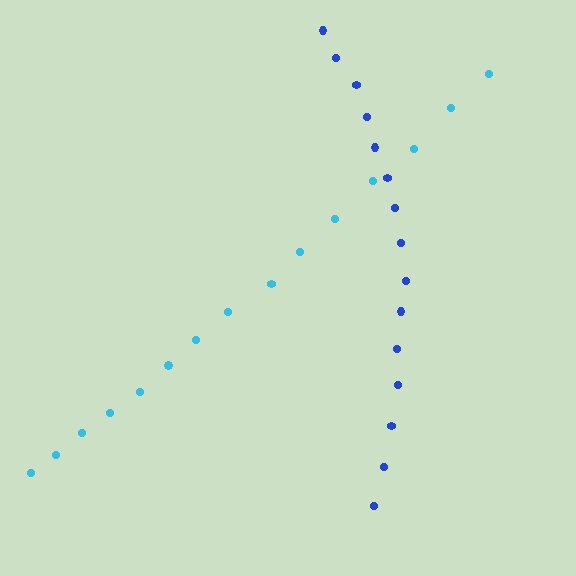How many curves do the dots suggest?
There are 2 distinct paths.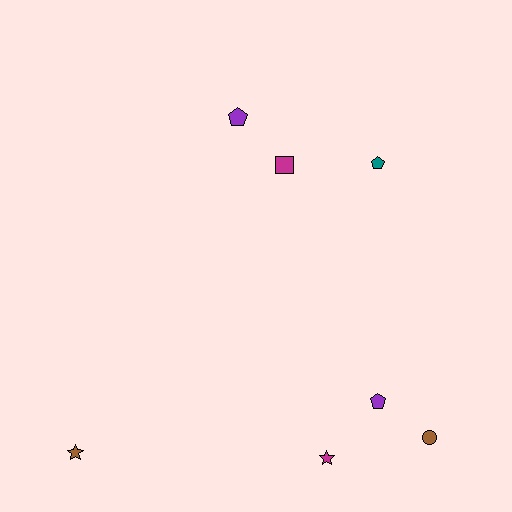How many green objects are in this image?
There are no green objects.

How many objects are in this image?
There are 7 objects.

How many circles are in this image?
There is 1 circle.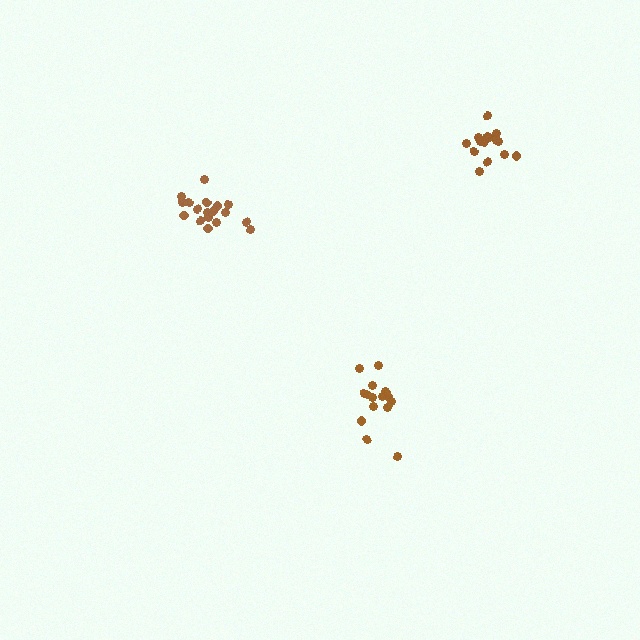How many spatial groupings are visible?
There are 3 spatial groupings.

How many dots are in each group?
Group 1: 15 dots, Group 2: 18 dots, Group 3: 16 dots (49 total).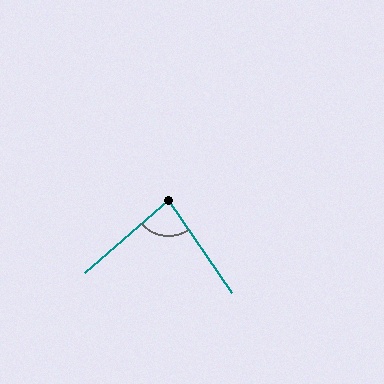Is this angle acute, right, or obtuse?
It is acute.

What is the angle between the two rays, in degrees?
Approximately 84 degrees.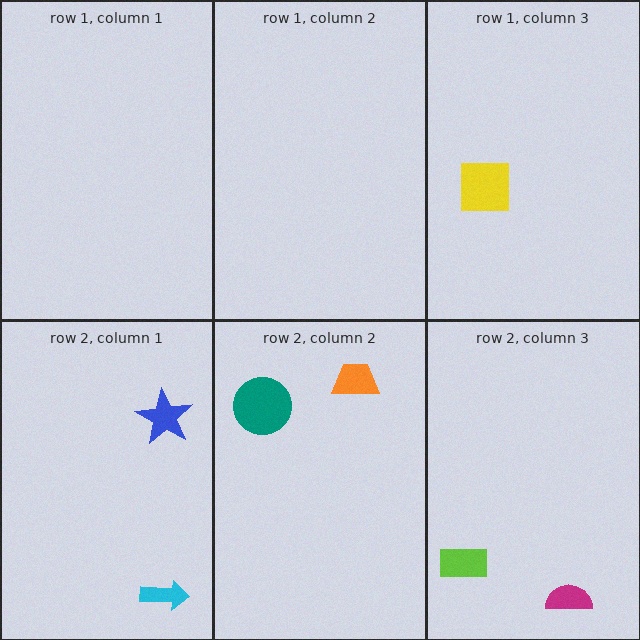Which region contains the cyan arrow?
The row 2, column 1 region.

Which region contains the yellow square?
The row 1, column 3 region.